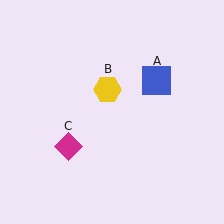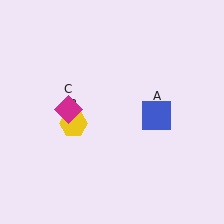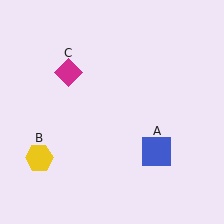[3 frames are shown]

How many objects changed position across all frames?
3 objects changed position: blue square (object A), yellow hexagon (object B), magenta diamond (object C).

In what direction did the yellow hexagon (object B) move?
The yellow hexagon (object B) moved down and to the left.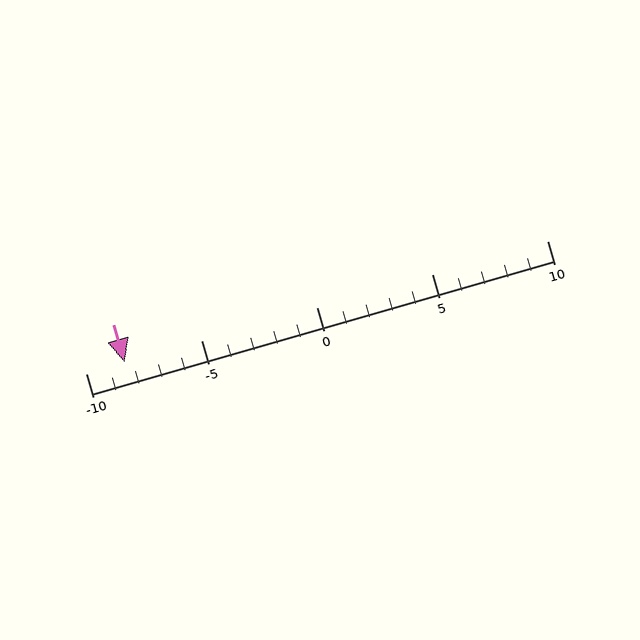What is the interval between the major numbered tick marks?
The major tick marks are spaced 5 units apart.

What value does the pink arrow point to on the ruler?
The pink arrow points to approximately -8.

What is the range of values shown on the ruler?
The ruler shows values from -10 to 10.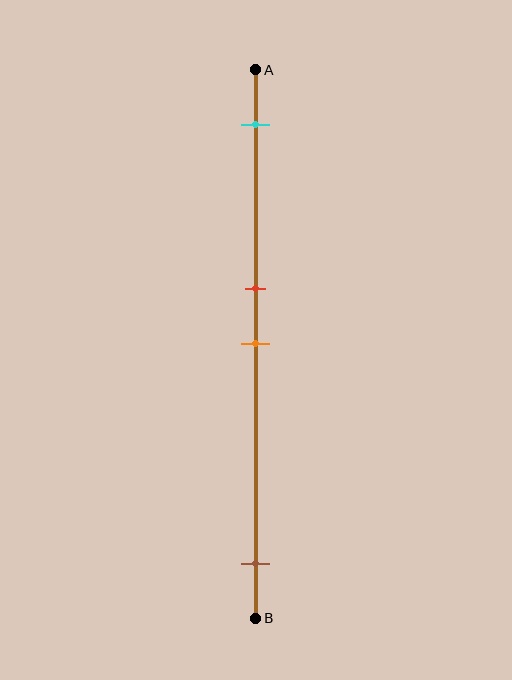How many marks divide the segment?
There are 4 marks dividing the segment.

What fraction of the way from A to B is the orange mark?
The orange mark is approximately 50% (0.5) of the way from A to B.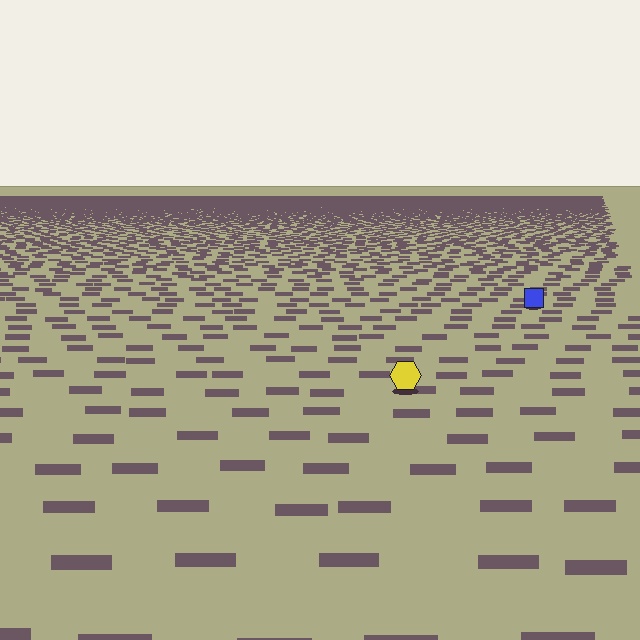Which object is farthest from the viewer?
The blue square is farthest from the viewer. It appears smaller and the ground texture around it is denser.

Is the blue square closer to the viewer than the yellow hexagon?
No. The yellow hexagon is closer — you can tell from the texture gradient: the ground texture is coarser near it.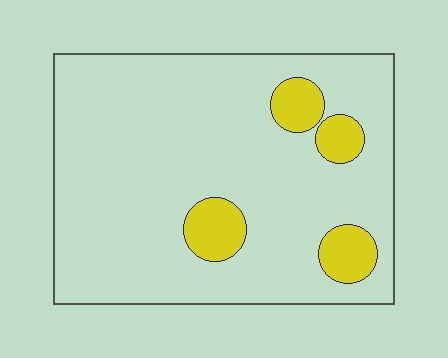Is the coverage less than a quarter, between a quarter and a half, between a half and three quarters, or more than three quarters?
Less than a quarter.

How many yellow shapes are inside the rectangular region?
4.